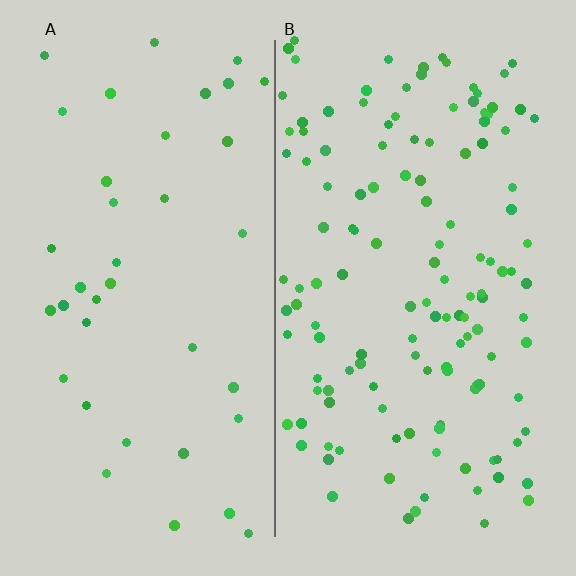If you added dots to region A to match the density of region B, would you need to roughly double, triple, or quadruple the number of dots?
Approximately triple.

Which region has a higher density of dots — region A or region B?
B (the right).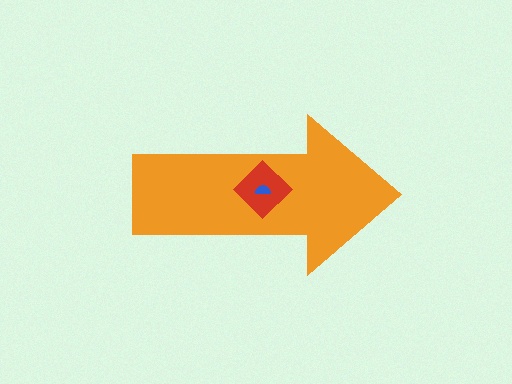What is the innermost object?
The blue semicircle.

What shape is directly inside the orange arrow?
The red diamond.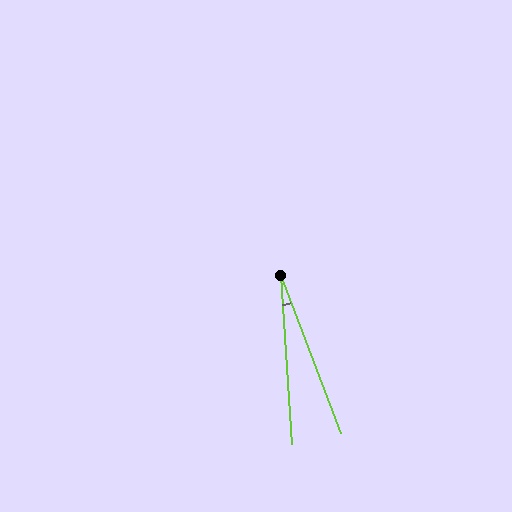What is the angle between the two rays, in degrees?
Approximately 17 degrees.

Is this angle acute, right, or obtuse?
It is acute.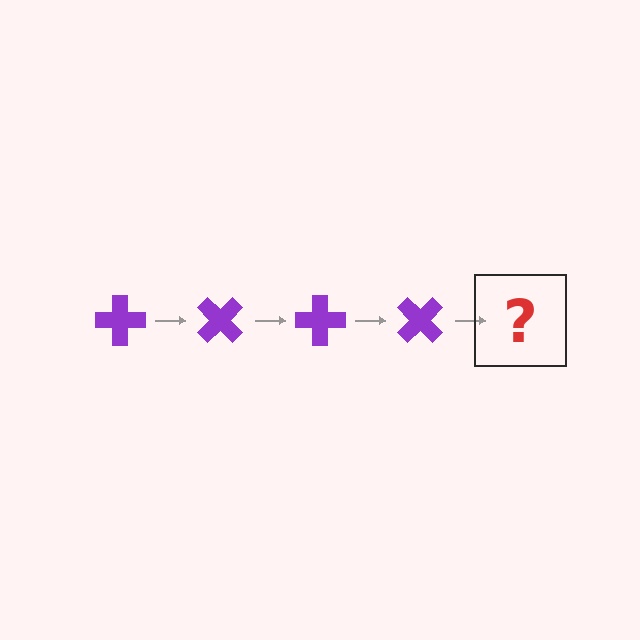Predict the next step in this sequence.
The next step is a purple cross rotated 180 degrees.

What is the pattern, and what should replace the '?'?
The pattern is that the cross rotates 45 degrees each step. The '?' should be a purple cross rotated 180 degrees.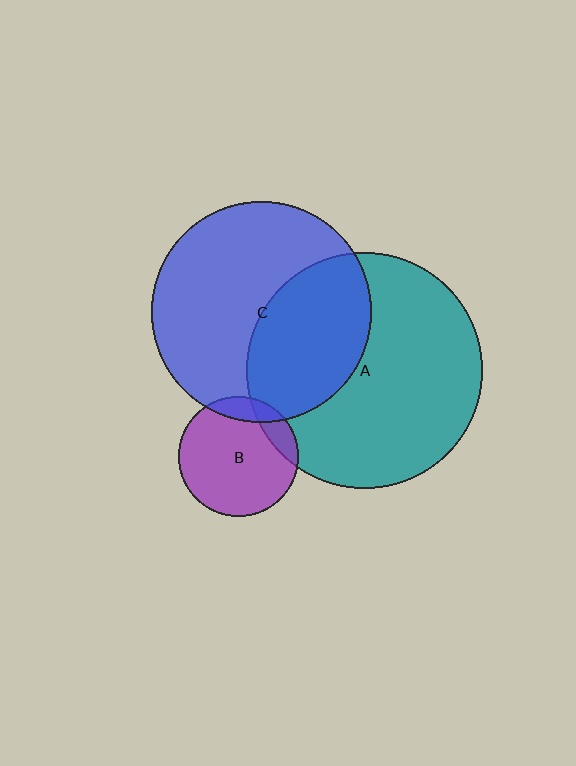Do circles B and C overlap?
Yes.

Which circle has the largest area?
Circle A (teal).